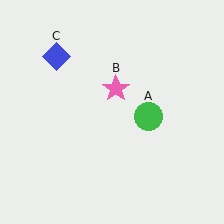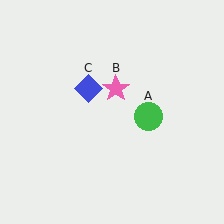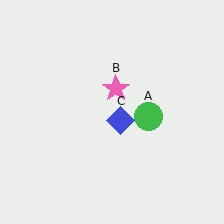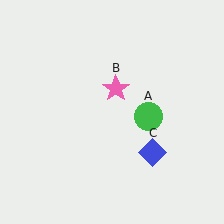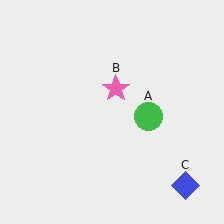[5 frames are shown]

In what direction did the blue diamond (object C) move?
The blue diamond (object C) moved down and to the right.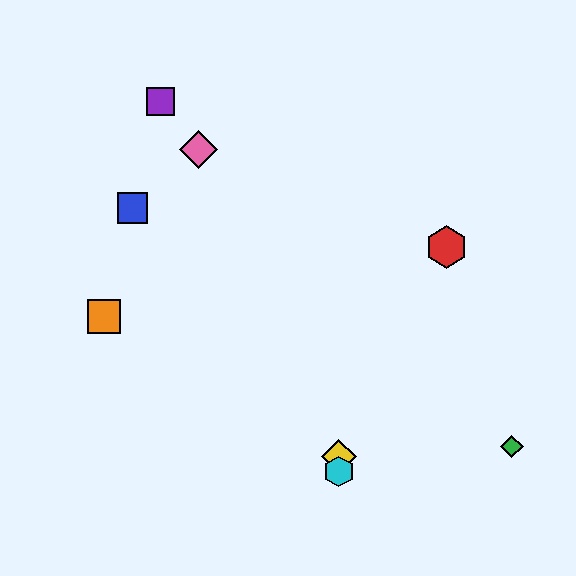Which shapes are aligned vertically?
The yellow diamond, the cyan hexagon are aligned vertically.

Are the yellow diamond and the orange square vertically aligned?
No, the yellow diamond is at x≈339 and the orange square is at x≈104.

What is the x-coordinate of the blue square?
The blue square is at x≈133.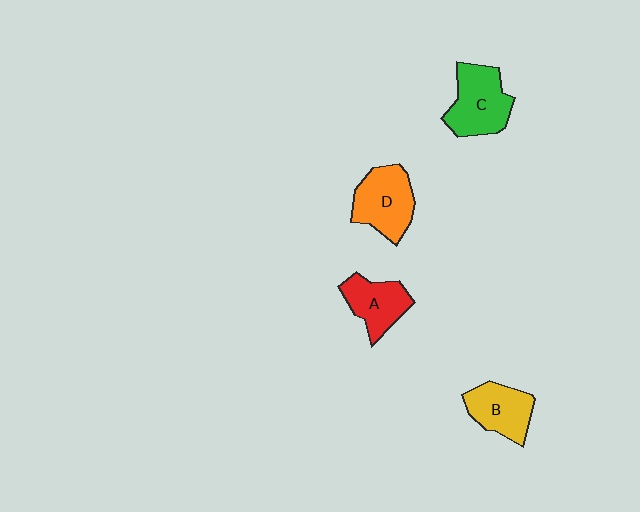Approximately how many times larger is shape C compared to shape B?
Approximately 1.2 times.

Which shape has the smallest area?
Shape A (red).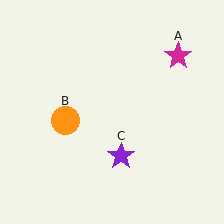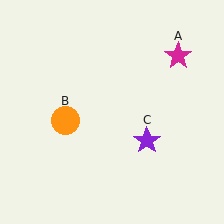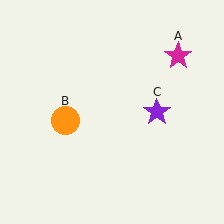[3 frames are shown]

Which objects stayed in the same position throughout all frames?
Magenta star (object A) and orange circle (object B) remained stationary.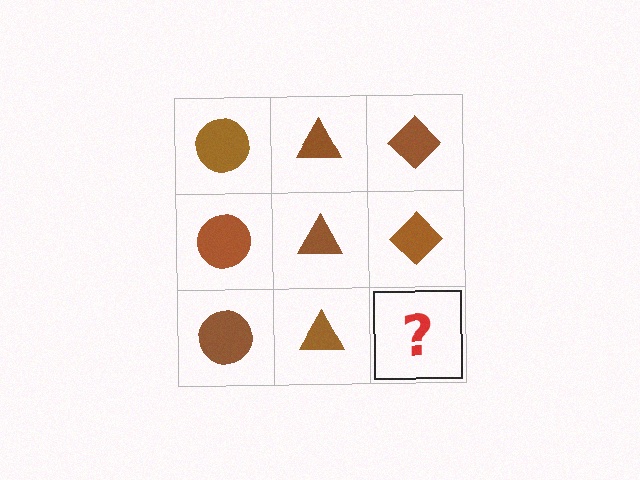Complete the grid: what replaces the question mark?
The question mark should be replaced with a brown diamond.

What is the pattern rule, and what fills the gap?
The rule is that each column has a consistent shape. The gap should be filled with a brown diamond.